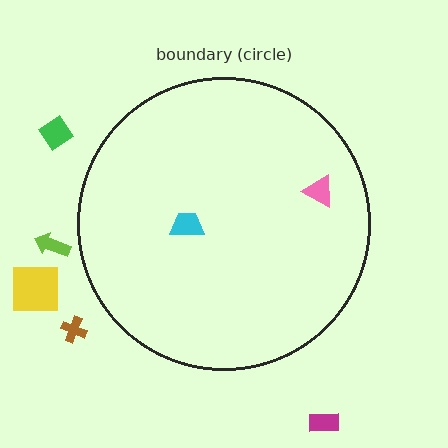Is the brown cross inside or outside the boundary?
Outside.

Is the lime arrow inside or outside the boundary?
Outside.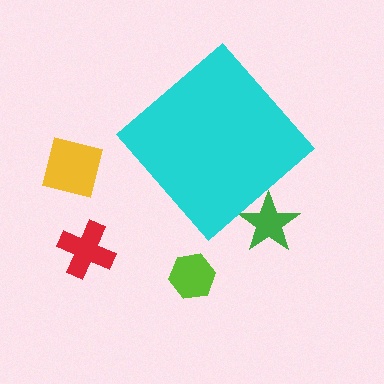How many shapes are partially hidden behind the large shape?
1 shape is partially hidden.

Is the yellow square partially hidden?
No, the yellow square is fully visible.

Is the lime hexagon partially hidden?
No, the lime hexagon is fully visible.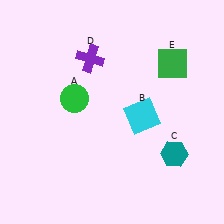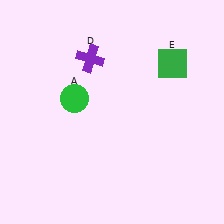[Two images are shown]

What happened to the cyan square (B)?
The cyan square (B) was removed in Image 2. It was in the bottom-right area of Image 1.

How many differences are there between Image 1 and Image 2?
There are 2 differences between the two images.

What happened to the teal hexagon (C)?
The teal hexagon (C) was removed in Image 2. It was in the bottom-right area of Image 1.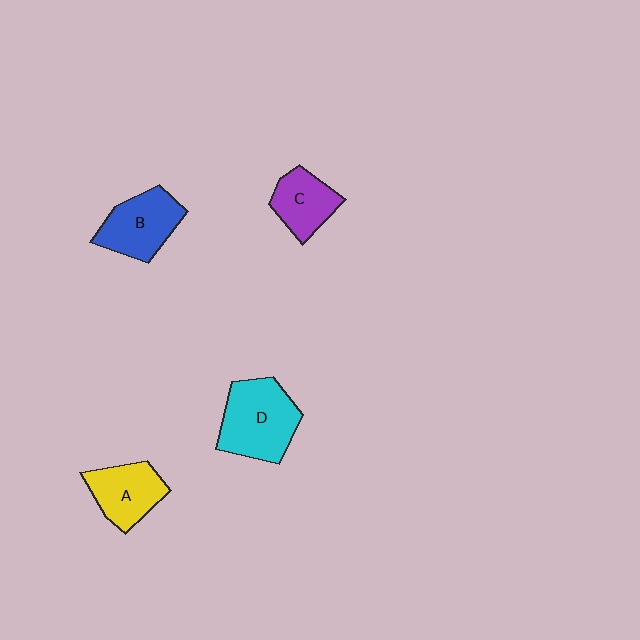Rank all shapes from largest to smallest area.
From largest to smallest: D (cyan), B (blue), A (yellow), C (purple).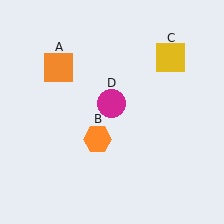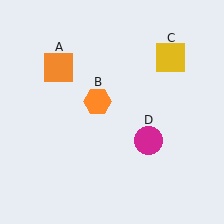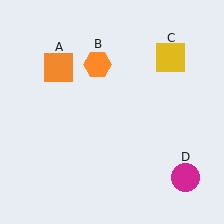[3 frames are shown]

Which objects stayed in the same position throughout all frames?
Orange square (object A) and yellow square (object C) remained stationary.